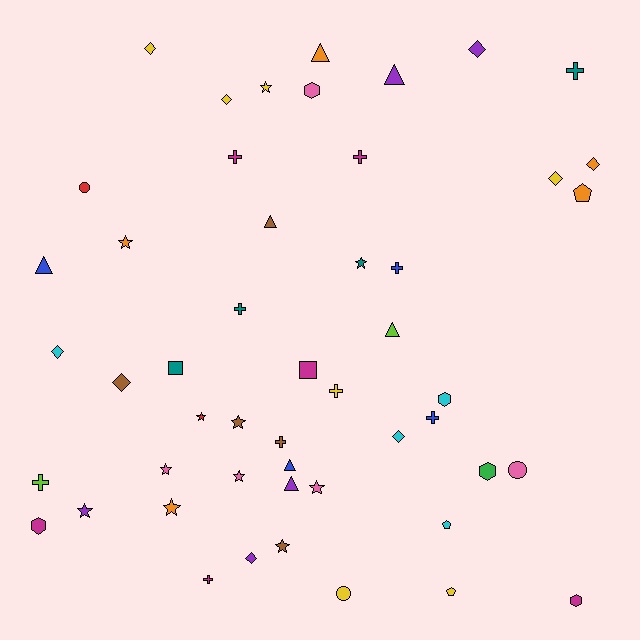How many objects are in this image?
There are 50 objects.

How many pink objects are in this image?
There are 5 pink objects.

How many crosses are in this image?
There are 10 crosses.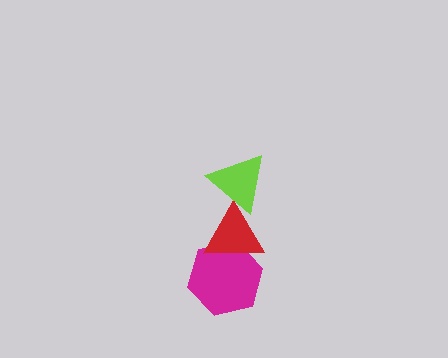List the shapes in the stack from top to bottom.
From top to bottom: the lime triangle, the red triangle, the magenta hexagon.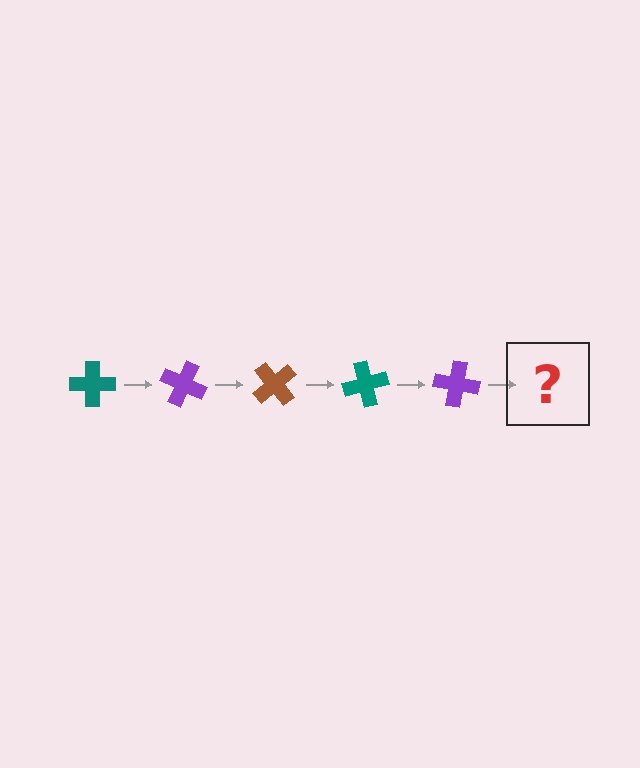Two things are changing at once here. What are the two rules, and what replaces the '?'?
The two rules are that it rotates 25 degrees each step and the color cycles through teal, purple, and brown. The '?' should be a brown cross, rotated 125 degrees from the start.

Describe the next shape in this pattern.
It should be a brown cross, rotated 125 degrees from the start.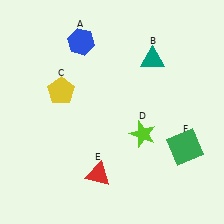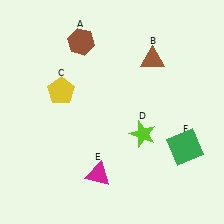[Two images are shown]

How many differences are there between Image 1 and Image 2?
There are 3 differences between the two images.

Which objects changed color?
A changed from blue to brown. B changed from teal to brown. E changed from red to magenta.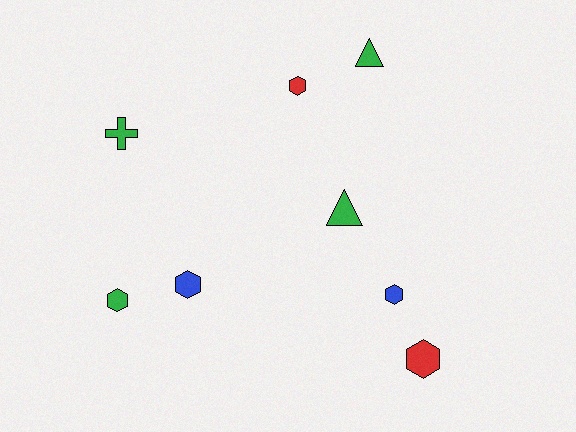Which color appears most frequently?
Green, with 4 objects.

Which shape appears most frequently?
Hexagon, with 5 objects.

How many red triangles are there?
There are no red triangles.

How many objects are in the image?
There are 8 objects.